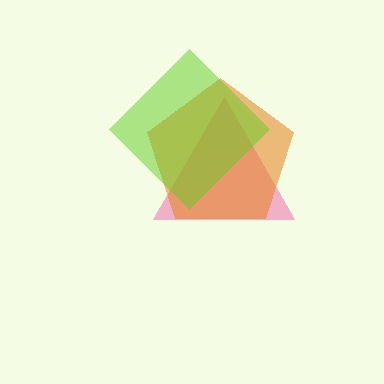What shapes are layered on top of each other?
The layered shapes are: a pink triangle, an orange pentagon, a lime diamond.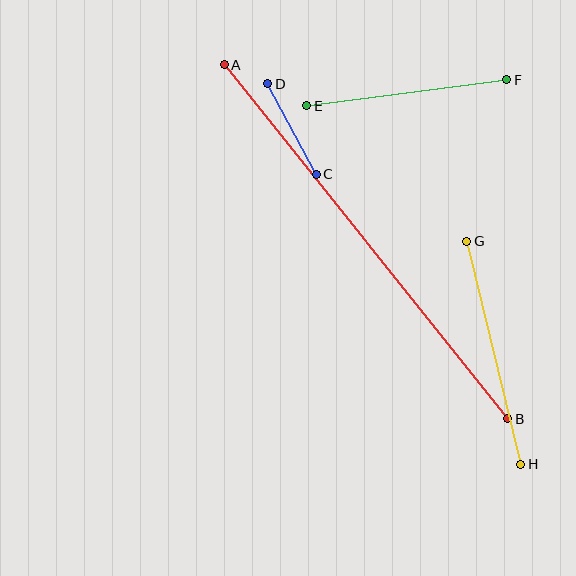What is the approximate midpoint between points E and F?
The midpoint is at approximately (407, 93) pixels.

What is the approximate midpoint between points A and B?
The midpoint is at approximately (366, 242) pixels.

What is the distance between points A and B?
The distance is approximately 454 pixels.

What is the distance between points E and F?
The distance is approximately 201 pixels.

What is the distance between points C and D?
The distance is approximately 103 pixels.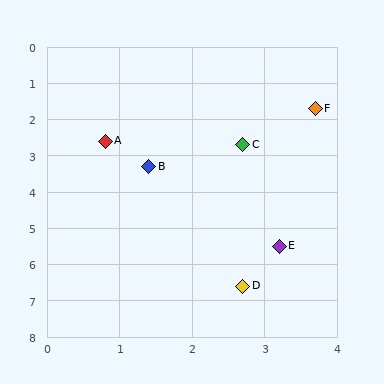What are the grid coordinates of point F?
Point F is at approximately (3.7, 1.7).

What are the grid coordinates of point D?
Point D is at approximately (2.7, 6.6).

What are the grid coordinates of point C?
Point C is at approximately (2.7, 2.7).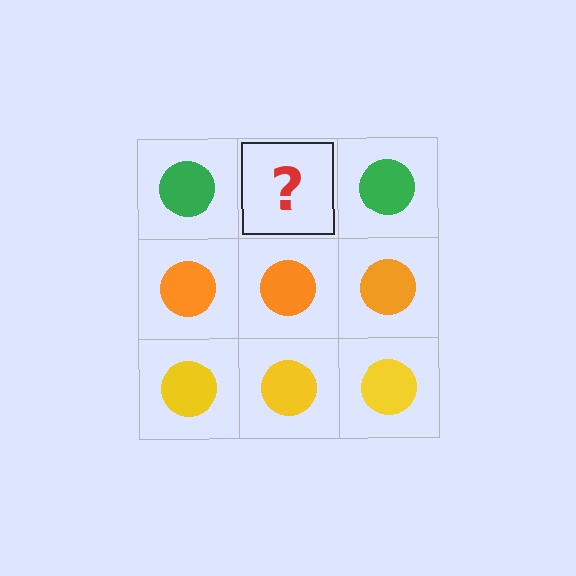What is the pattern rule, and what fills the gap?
The rule is that each row has a consistent color. The gap should be filled with a green circle.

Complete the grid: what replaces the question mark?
The question mark should be replaced with a green circle.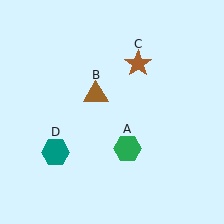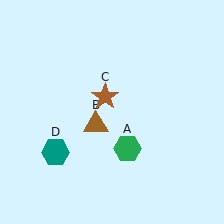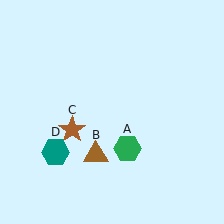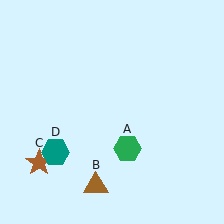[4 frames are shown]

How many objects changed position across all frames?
2 objects changed position: brown triangle (object B), brown star (object C).